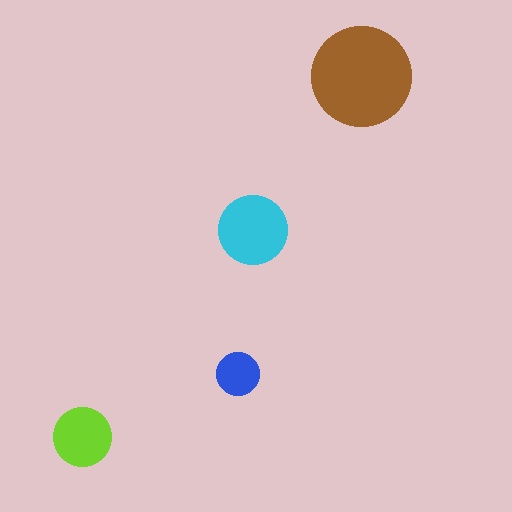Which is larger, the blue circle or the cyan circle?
The cyan one.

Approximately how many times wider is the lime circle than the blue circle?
About 1.5 times wider.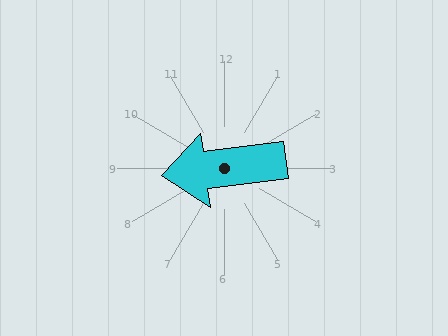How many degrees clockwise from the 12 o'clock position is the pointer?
Approximately 263 degrees.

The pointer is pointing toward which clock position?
Roughly 9 o'clock.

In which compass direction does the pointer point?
West.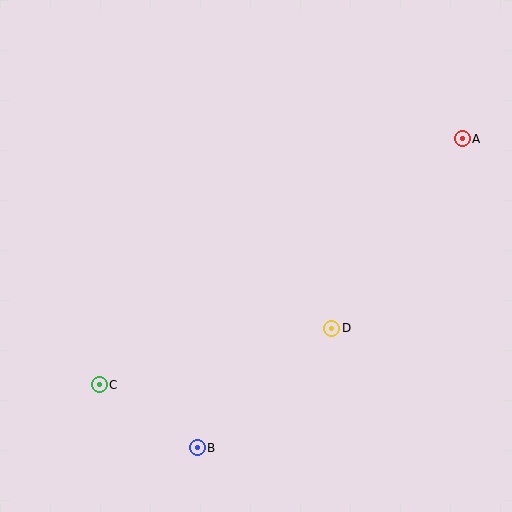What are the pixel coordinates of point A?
Point A is at (462, 139).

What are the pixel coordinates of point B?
Point B is at (197, 448).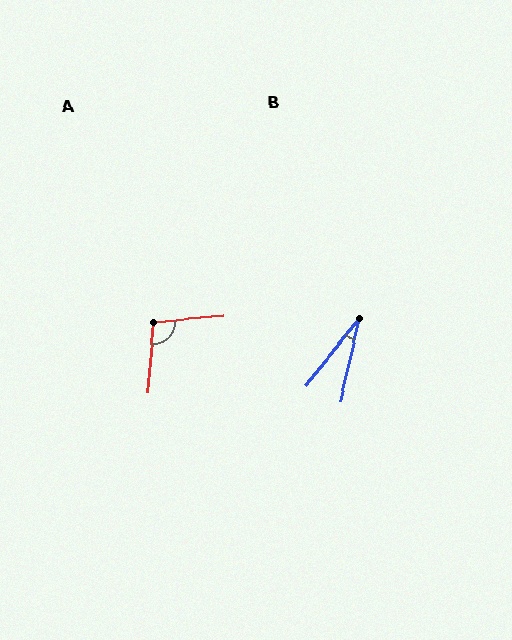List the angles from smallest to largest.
B (25°), A (99°).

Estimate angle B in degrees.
Approximately 25 degrees.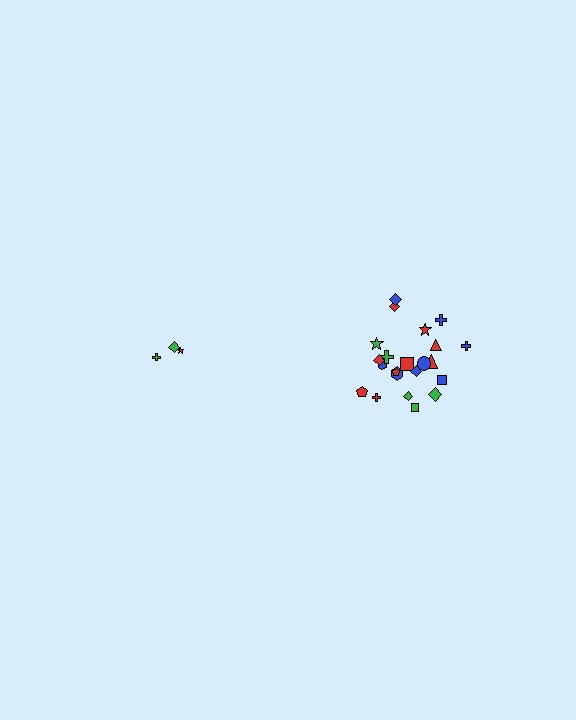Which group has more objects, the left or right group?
The right group.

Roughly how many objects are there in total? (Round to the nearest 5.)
Roughly 25 objects in total.